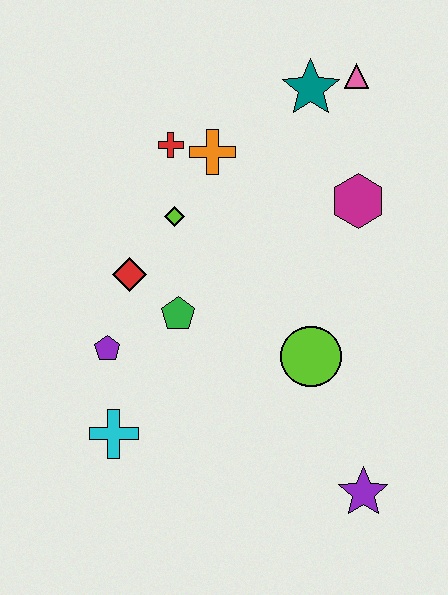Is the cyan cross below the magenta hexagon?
Yes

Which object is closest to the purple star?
The lime circle is closest to the purple star.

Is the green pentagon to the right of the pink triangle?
No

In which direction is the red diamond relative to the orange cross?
The red diamond is below the orange cross.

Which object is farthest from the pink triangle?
The cyan cross is farthest from the pink triangle.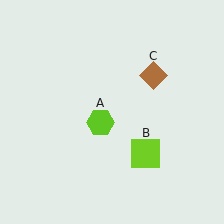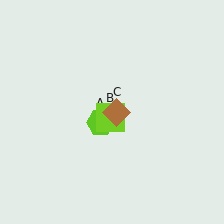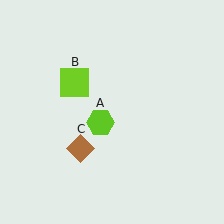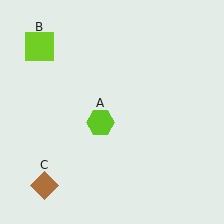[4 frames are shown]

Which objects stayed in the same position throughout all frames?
Lime hexagon (object A) remained stationary.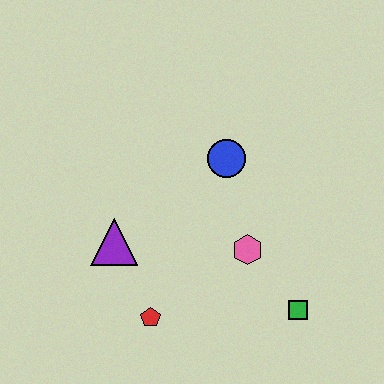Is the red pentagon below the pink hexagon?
Yes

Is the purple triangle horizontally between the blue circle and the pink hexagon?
No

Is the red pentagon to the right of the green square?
No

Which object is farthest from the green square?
The purple triangle is farthest from the green square.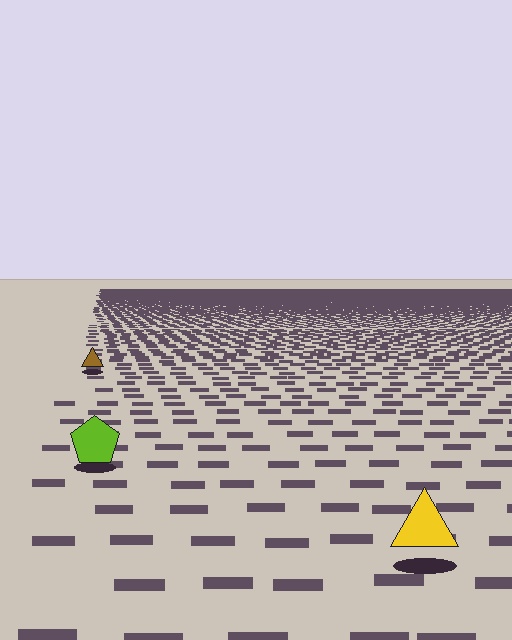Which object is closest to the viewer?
The yellow triangle is closest. The texture marks near it are larger and more spread out.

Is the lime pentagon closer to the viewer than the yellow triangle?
No. The yellow triangle is closer — you can tell from the texture gradient: the ground texture is coarser near it.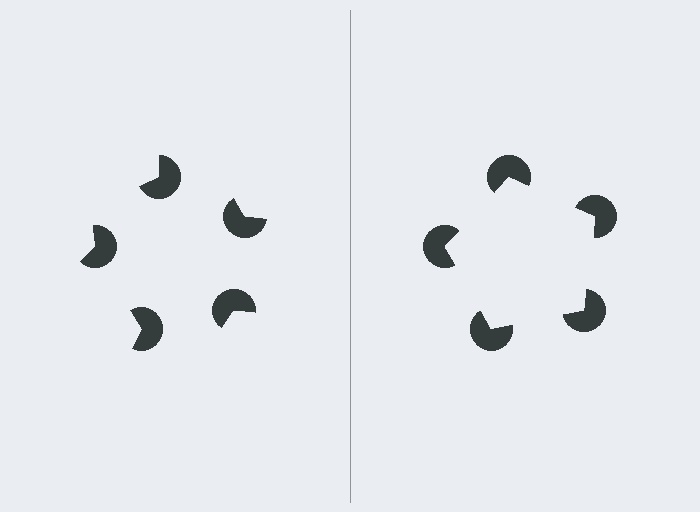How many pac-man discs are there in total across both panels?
10 — 5 on each side.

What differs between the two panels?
The pac-man discs are positioned identically on both sides; only the wedge orientations differ. On the right they align to a pentagon; on the left they are misaligned.